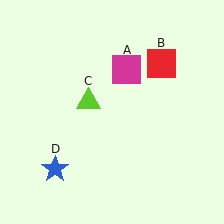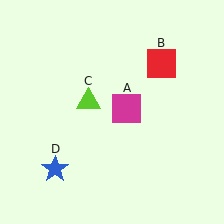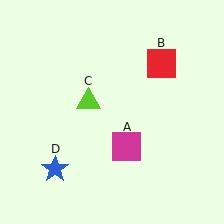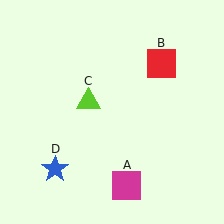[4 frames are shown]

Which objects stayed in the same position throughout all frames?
Red square (object B) and lime triangle (object C) and blue star (object D) remained stationary.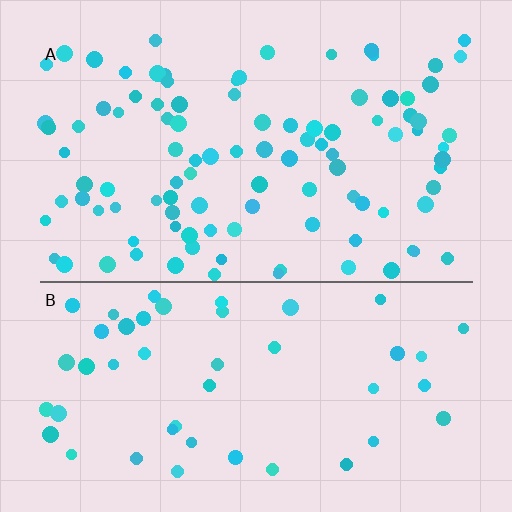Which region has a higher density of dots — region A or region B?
A (the top).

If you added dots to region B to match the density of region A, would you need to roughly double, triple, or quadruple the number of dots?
Approximately double.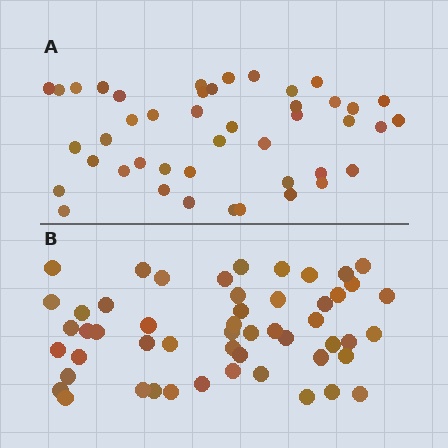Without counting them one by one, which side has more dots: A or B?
Region B (the bottom region) has more dots.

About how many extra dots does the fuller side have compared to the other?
Region B has roughly 8 or so more dots than region A.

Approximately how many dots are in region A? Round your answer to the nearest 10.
About 40 dots. (The exact count is 44, which rounds to 40.)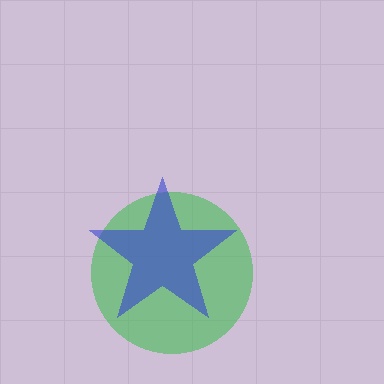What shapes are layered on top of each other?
The layered shapes are: a green circle, a blue star.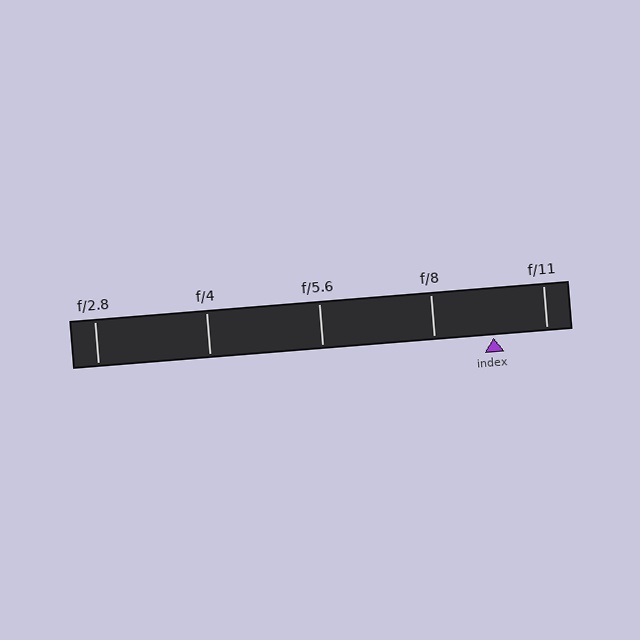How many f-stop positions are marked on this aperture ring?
There are 5 f-stop positions marked.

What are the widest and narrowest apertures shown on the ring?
The widest aperture shown is f/2.8 and the narrowest is f/11.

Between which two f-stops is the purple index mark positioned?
The index mark is between f/8 and f/11.